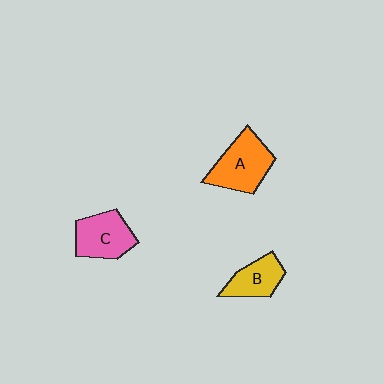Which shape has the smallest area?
Shape B (yellow).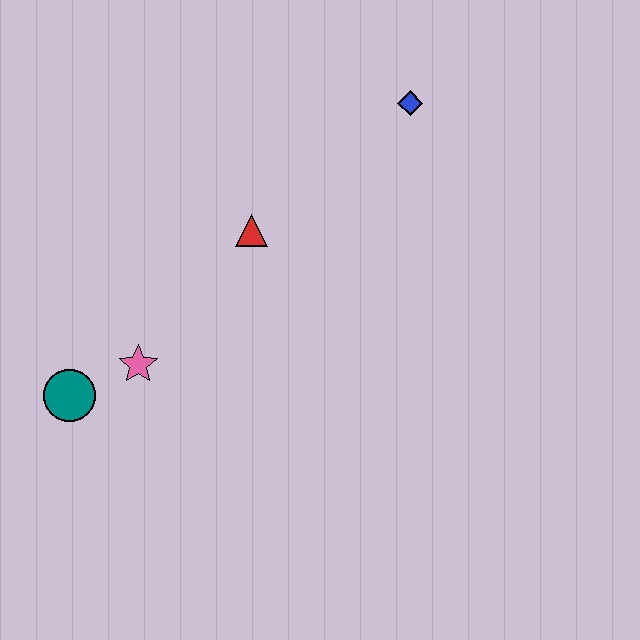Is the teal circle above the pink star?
No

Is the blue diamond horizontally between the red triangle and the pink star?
No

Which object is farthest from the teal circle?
The blue diamond is farthest from the teal circle.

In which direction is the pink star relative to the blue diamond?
The pink star is to the left of the blue diamond.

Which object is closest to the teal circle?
The pink star is closest to the teal circle.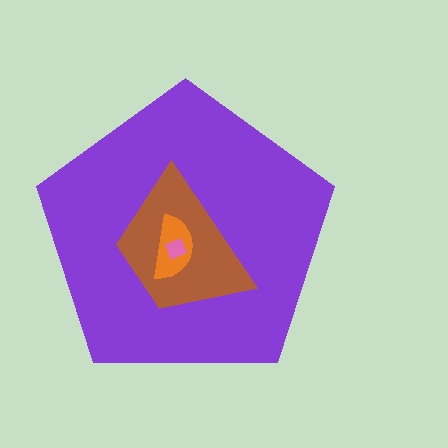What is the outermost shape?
The purple pentagon.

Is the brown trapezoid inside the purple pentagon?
Yes.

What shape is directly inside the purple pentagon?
The brown trapezoid.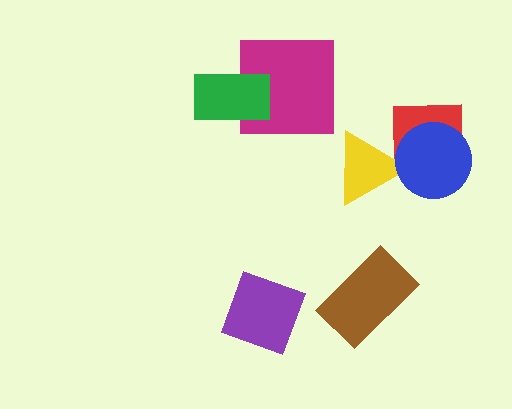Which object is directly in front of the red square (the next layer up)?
The yellow triangle is directly in front of the red square.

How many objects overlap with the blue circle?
2 objects overlap with the blue circle.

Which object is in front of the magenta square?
The green rectangle is in front of the magenta square.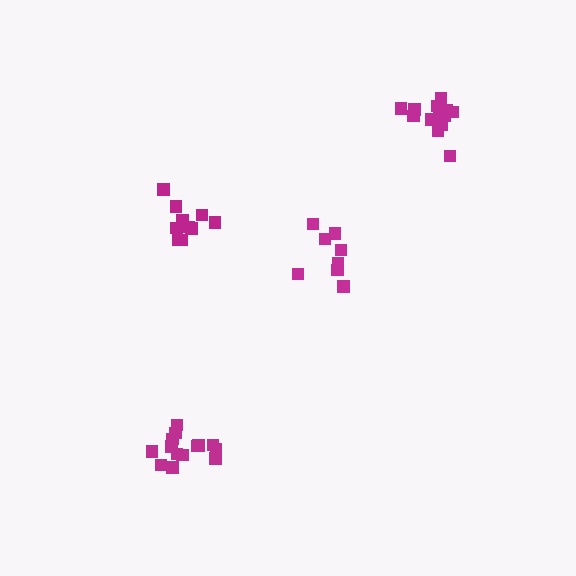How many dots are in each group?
Group 1: 8 dots, Group 2: 10 dots, Group 3: 14 dots, Group 4: 13 dots (45 total).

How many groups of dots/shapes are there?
There are 4 groups.